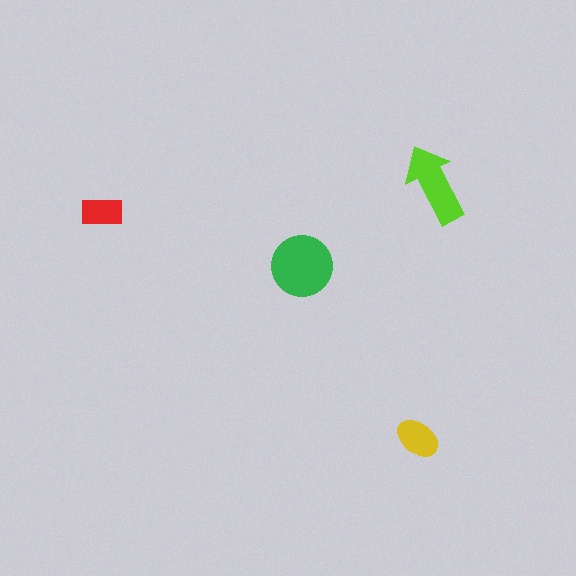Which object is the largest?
The green circle.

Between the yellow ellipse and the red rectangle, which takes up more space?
The yellow ellipse.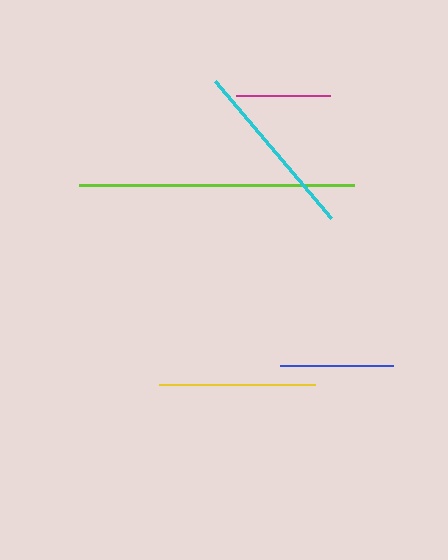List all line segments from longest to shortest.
From longest to shortest: lime, cyan, yellow, blue, magenta.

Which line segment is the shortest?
The magenta line is the shortest at approximately 94 pixels.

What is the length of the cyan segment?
The cyan segment is approximately 179 pixels long.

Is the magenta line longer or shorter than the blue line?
The blue line is longer than the magenta line.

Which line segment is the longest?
The lime line is the longest at approximately 275 pixels.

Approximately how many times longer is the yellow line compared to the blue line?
The yellow line is approximately 1.4 times the length of the blue line.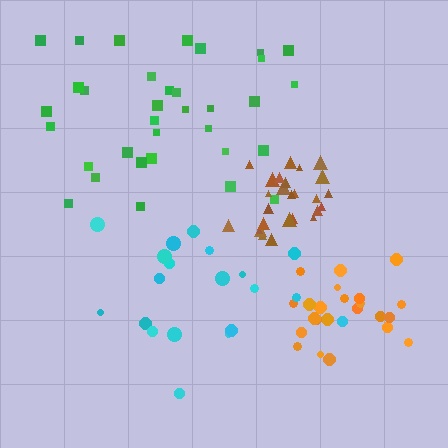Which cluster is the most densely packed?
Brown.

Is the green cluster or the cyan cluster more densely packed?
Cyan.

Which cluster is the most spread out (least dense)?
Green.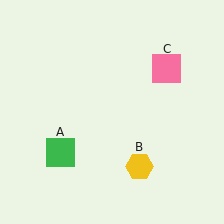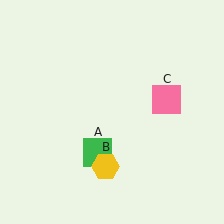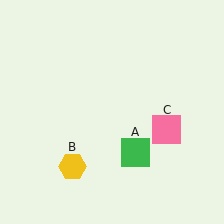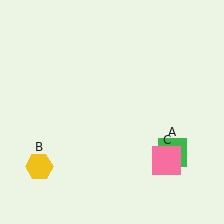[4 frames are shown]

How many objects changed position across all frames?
3 objects changed position: green square (object A), yellow hexagon (object B), pink square (object C).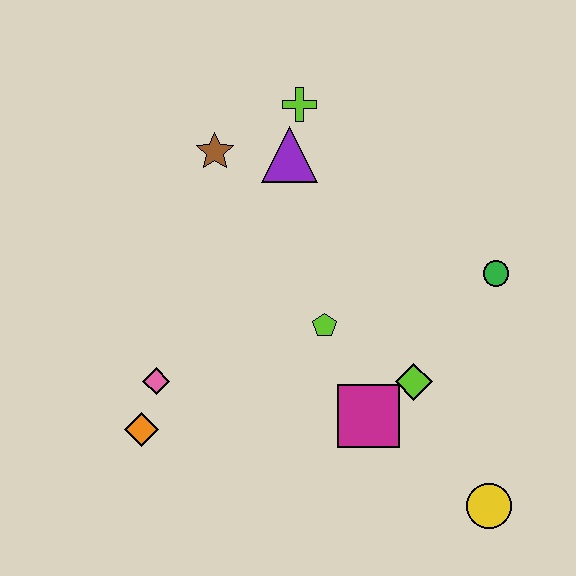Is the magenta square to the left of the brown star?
No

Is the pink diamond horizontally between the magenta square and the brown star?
No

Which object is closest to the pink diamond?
The orange diamond is closest to the pink diamond.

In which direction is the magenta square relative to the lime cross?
The magenta square is below the lime cross.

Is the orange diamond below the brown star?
Yes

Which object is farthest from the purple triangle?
The yellow circle is farthest from the purple triangle.